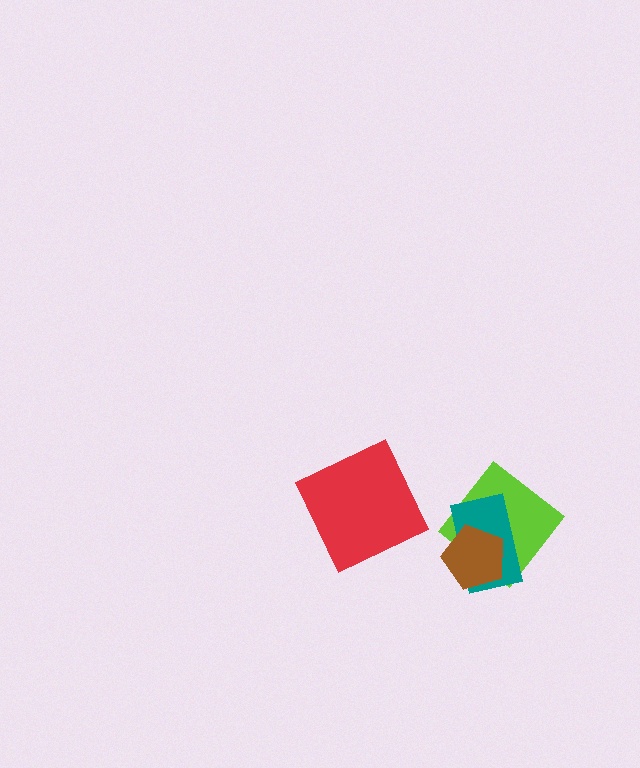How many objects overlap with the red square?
0 objects overlap with the red square.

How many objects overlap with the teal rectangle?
2 objects overlap with the teal rectangle.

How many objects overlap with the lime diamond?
2 objects overlap with the lime diamond.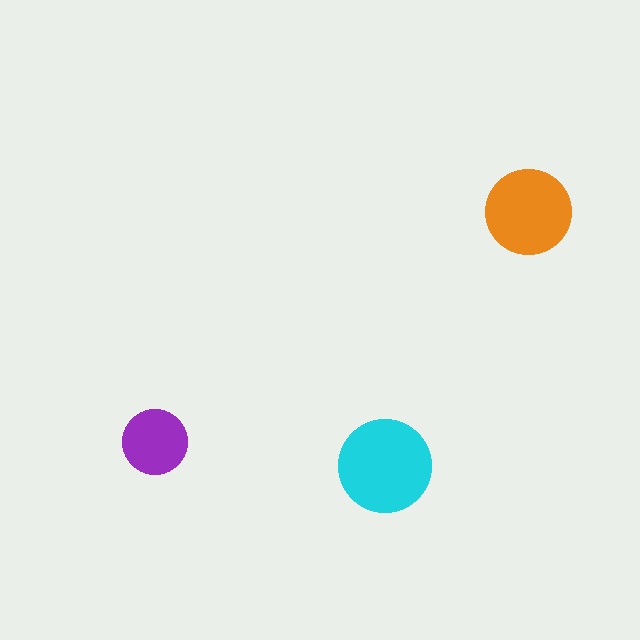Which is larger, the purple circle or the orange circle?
The orange one.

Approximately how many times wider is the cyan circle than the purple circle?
About 1.5 times wider.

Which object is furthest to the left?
The purple circle is leftmost.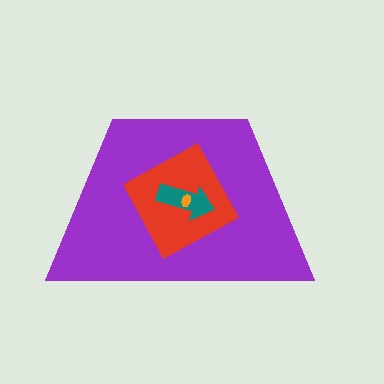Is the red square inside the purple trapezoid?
Yes.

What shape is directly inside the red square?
The teal arrow.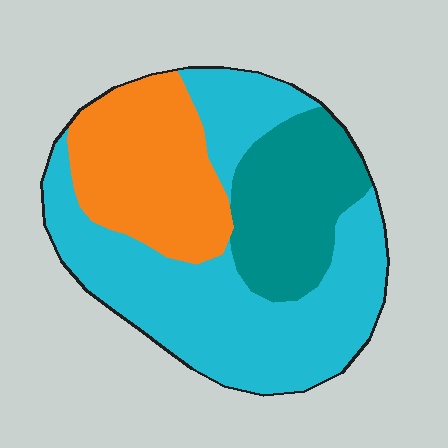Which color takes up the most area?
Cyan, at roughly 50%.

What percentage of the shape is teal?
Teal takes up between a sixth and a third of the shape.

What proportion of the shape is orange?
Orange takes up about one quarter (1/4) of the shape.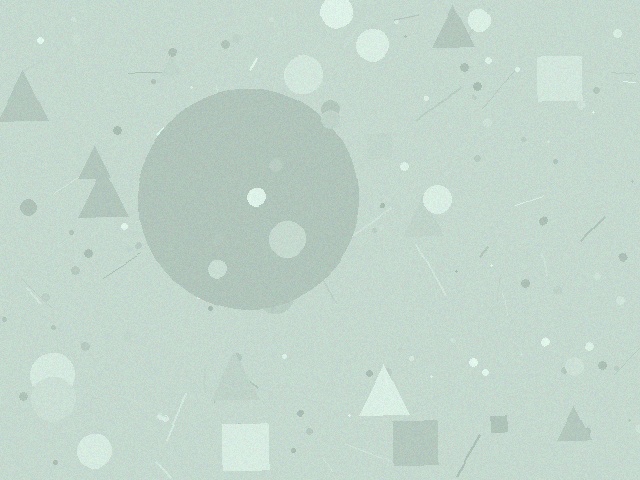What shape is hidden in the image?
A circle is hidden in the image.